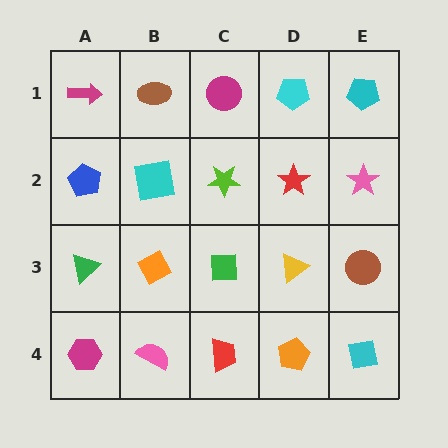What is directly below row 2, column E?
A brown circle.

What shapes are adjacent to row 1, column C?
A lime star (row 2, column C), a brown ellipse (row 1, column B), a cyan pentagon (row 1, column D).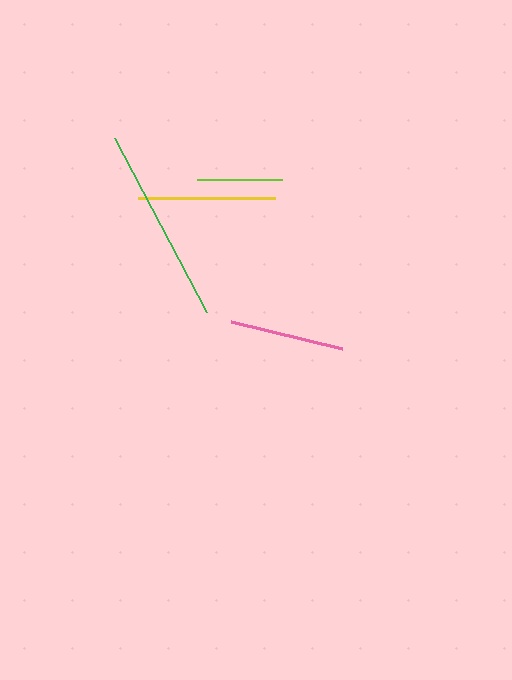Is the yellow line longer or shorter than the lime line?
The yellow line is longer than the lime line.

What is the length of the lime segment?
The lime segment is approximately 85 pixels long.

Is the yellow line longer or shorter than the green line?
The green line is longer than the yellow line.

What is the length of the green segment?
The green segment is approximately 197 pixels long.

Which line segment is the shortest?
The lime line is the shortest at approximately 85 pixels.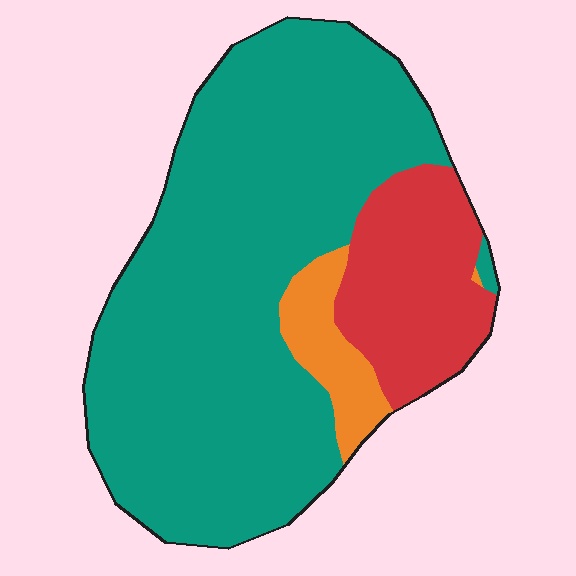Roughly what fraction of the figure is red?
Red covers about 20% of the figure.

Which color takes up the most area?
Teal, at roughly 75%.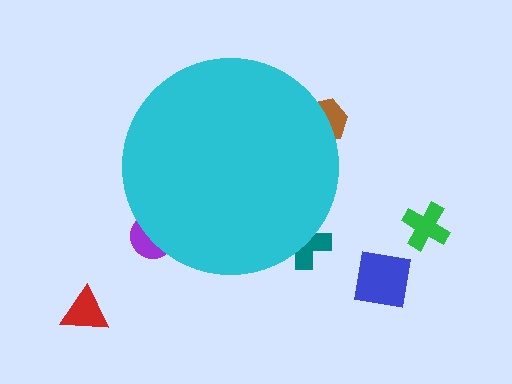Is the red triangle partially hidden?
No, the red triangle is fully visible.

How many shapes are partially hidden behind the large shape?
3 shapes are partially hidden.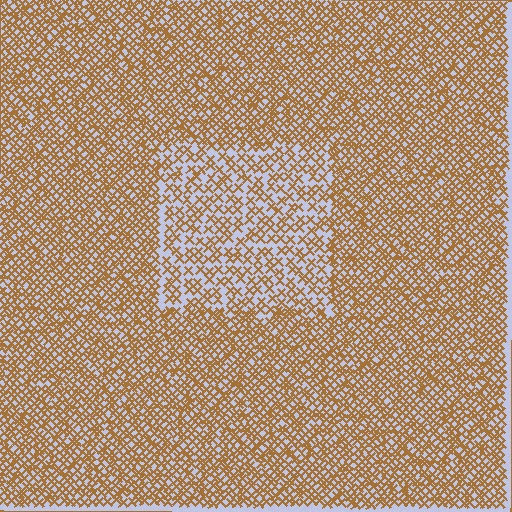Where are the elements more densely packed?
The elements are more densely packed outside the rectangle boundary.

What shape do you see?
I see a rectangle.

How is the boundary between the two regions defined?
The boundary is defined by a change in element density (approximately 1.8x ratio). All elements are the same color, size, and shape.